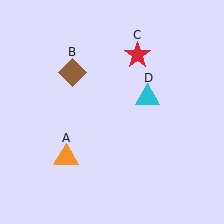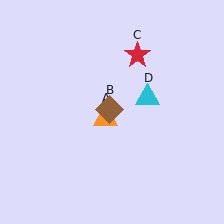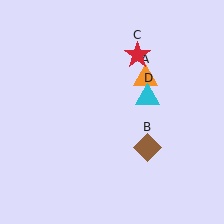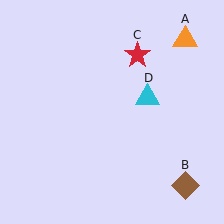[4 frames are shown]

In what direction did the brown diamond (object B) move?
The brown diamond (object B) moved down and to the right.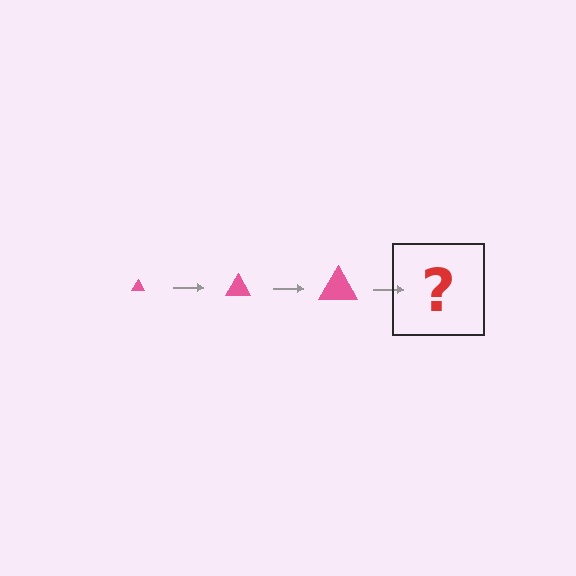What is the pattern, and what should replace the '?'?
The pattern is that the triangle gets progressively larger each step. The '?' should be a pink triangle, larger than the previous one.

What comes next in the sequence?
The next element should be a pink triangle, larger than the previous one.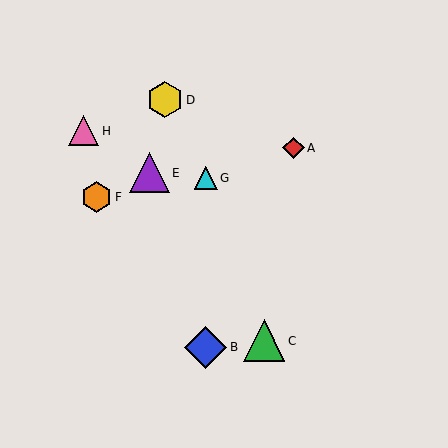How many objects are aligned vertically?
2 objects (B, G) are aligned vertically.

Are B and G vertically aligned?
Yes, both are at x≈206.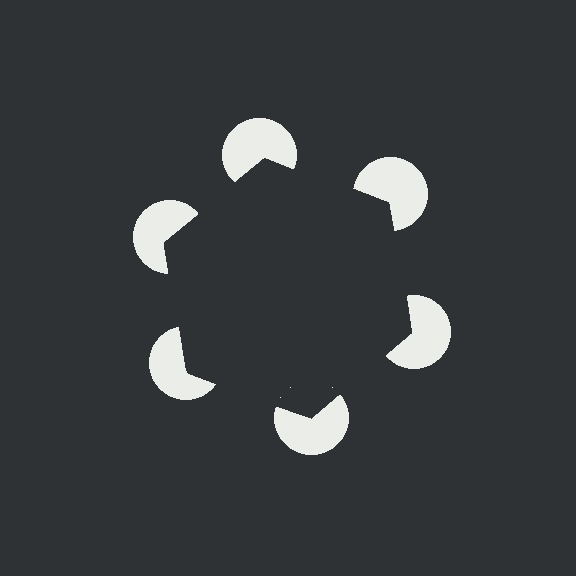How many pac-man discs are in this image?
There are 6 — one at each vertex of the illusory hexagon.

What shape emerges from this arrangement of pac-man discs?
An illusory hexagon — its edges are inferred from the aligned wedge cuts in the pac-man discs, not physically drawn.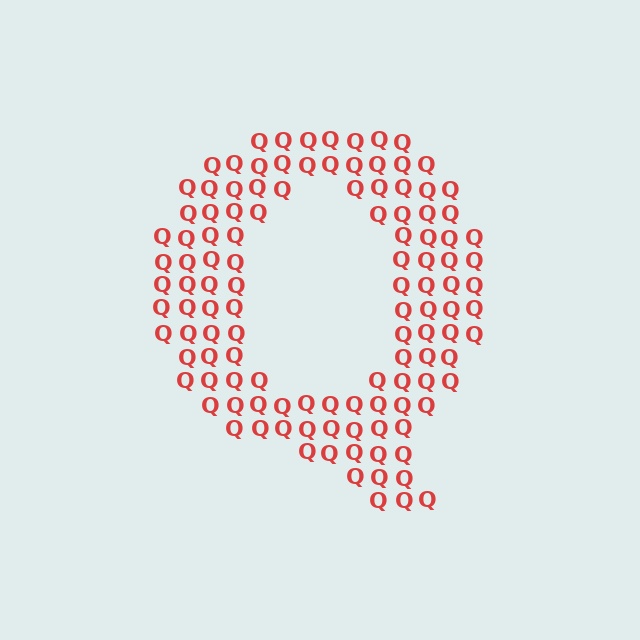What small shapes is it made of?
It is made of small letter Q's.